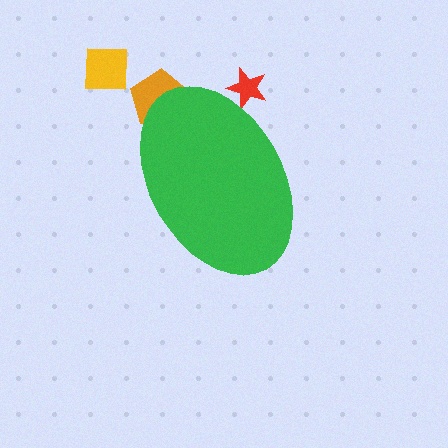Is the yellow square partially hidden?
No, the yellow square is fully visible.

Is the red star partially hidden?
Yes, the red star is partially hidden behind the green ellipse.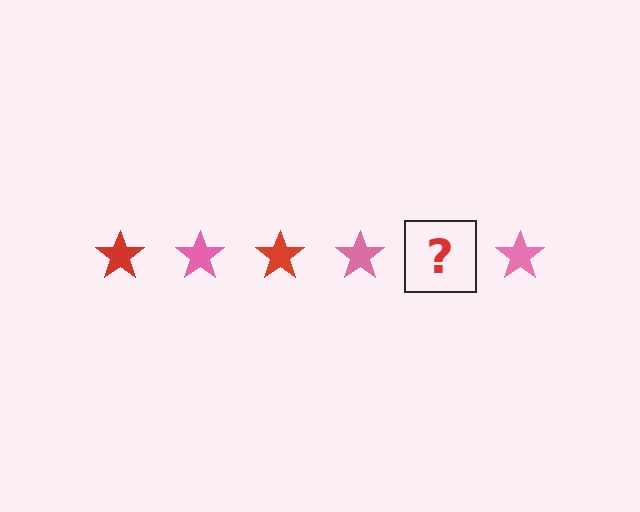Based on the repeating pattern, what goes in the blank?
The blank should be a red star.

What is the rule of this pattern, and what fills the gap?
The rule is that the pattern cycles through red, pink stars. The gap should be filled with a red star.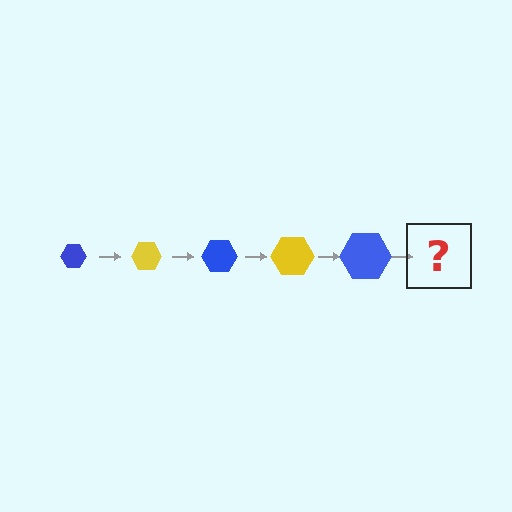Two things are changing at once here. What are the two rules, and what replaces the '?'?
The two rules are that the hexagon grows larger each step and the color cycles through blue and yellow. The '?' should be a yellow hexagon, larger than the previous one.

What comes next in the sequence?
The next element should be a yellow hexagon, larger than the previous one.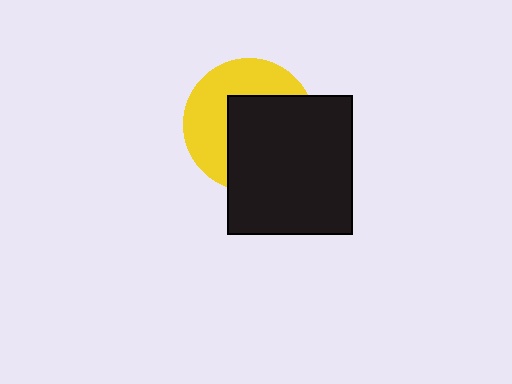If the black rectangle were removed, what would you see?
You would see the complete yellow circle.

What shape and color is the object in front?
The object in front is a black rectangle.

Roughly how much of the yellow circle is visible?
About half of it is visible (roughly 47%).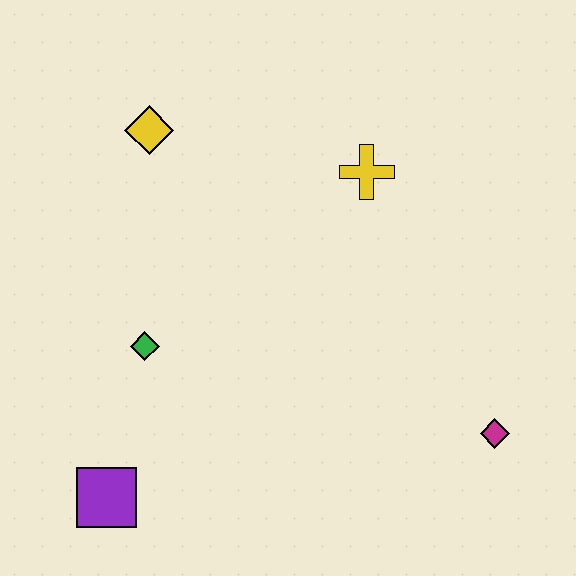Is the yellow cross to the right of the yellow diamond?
Yes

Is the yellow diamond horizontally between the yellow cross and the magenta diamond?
No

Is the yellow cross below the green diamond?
No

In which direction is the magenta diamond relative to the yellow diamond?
The magenta diamond is to the right of the yellow diamond.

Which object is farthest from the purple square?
The yellow cross is farthest from the purple square.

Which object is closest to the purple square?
The green diamond is closest to the purple square.